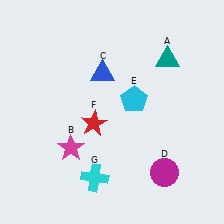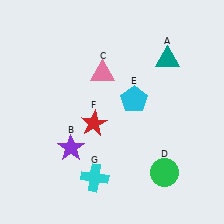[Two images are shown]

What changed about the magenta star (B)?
In Image 1, B is magenta. In Image 2, it changed to purple.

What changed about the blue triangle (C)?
In Image 1, C is blue. In Image 2, it changed to pink.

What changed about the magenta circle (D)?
In Image 1, D is magenta. In Image 2, it changed to green.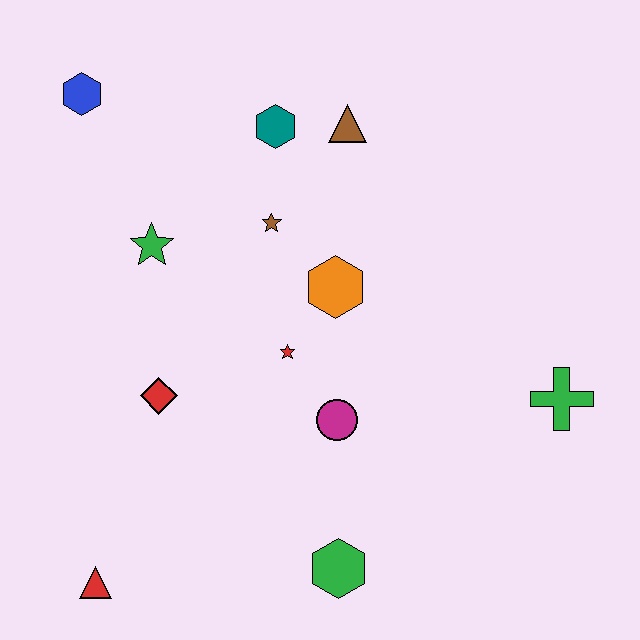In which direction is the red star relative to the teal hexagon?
The red star is below the teal hexagon.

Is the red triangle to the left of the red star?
Yes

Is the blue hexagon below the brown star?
No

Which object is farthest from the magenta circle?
The blue hexagon is farthest from the magenta circle.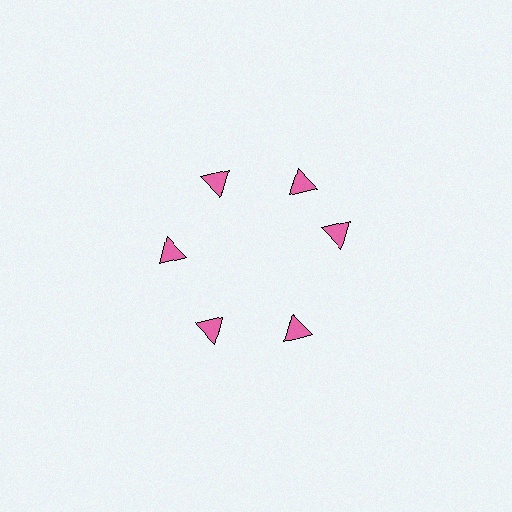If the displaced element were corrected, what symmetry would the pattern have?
It would have 6-fold rotational symmetry — the pattern would map onto itself every 60 degrees.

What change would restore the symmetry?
The symmetry would be restored by rotating it back into even spacing with its neighbors so that all 6 triangles sit at equal angles and equal distance from the center.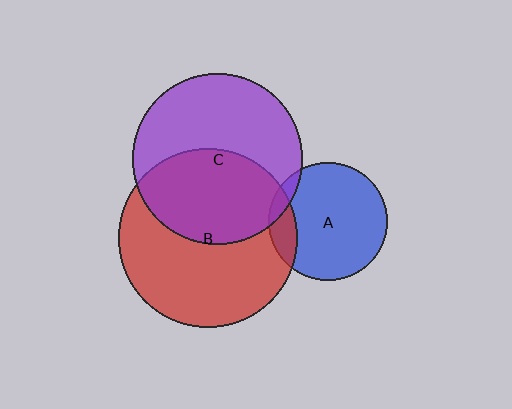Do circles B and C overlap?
Yes.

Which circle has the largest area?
Circle B (red).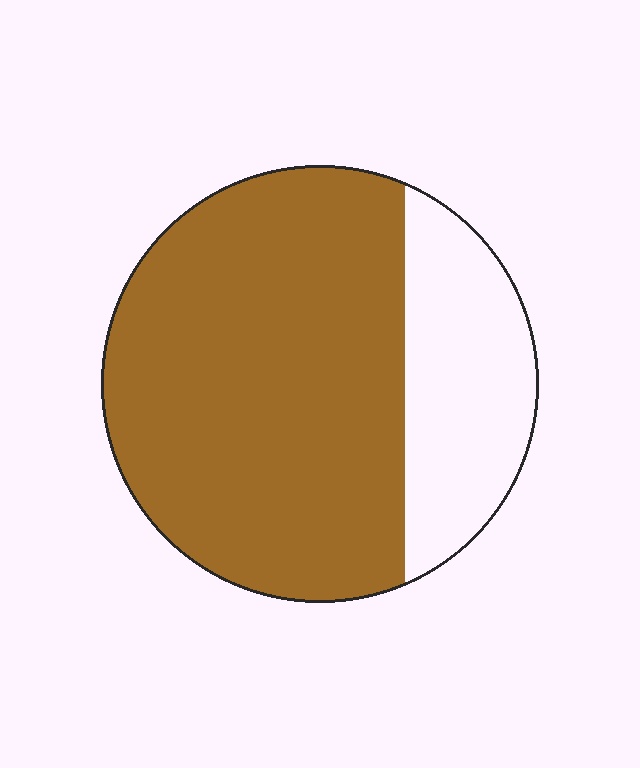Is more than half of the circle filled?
Yes.